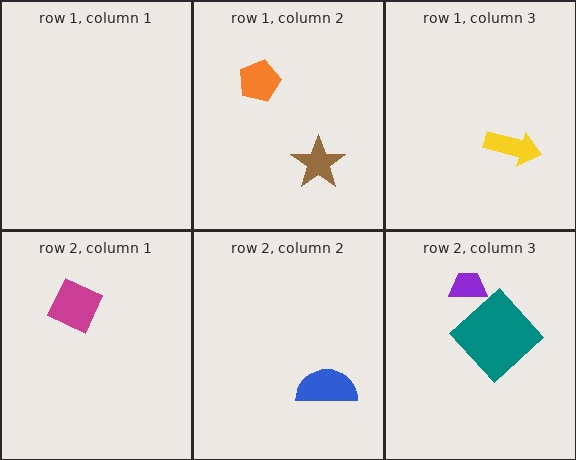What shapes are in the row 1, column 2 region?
The orange pentagon, the brown star.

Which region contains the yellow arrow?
The row 1, column 3 region.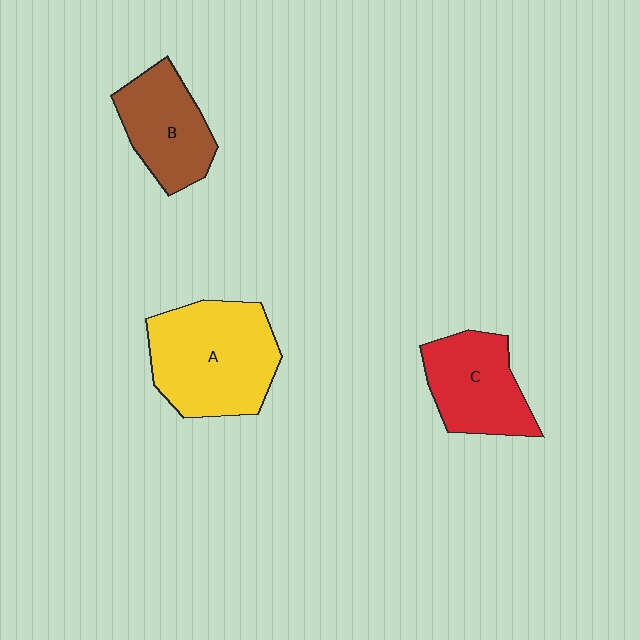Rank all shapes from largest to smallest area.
From largest to smallest: A (yellow), C (red), B (brown).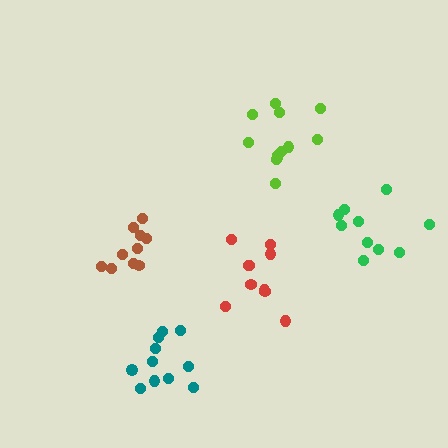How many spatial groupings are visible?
There are 5 spatial groupings.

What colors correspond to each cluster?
The clusters are colored: brown, teal, red, lime, green.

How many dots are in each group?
Group 1: 10 dots, Group 2: 11 dots, Group 3: 10 dots, Group 4: 12 dots, Group 5: 10 dots (53 total).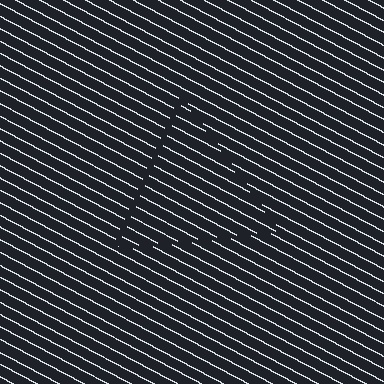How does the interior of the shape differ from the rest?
The interior of the shape contains the same grating, shifted by half a period — the contour is defined by the phase discontinuity where line-ends from the inner and outer gratings abut.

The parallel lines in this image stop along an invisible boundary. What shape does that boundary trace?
An illusory triangle. The interior of the shape contains the same grating, shifted by half a period — the contour is defined by the phase discontinuity where line-ends from the inner and outer gratings abut.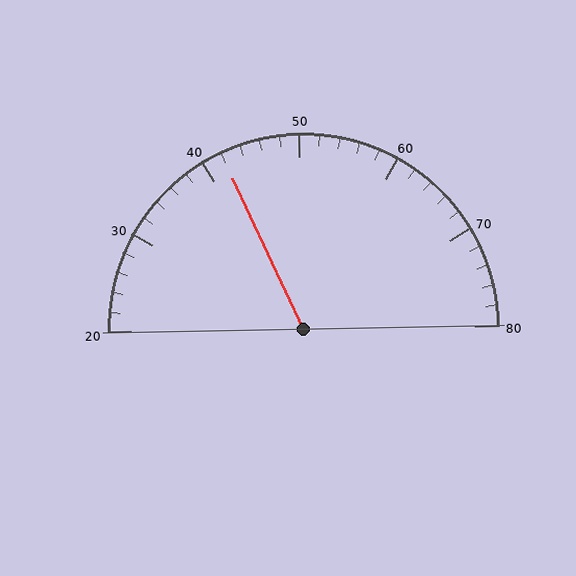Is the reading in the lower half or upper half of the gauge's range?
The reading is in the lower half of the range (20 to 80).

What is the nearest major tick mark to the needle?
The nearest major tick mark is 40.